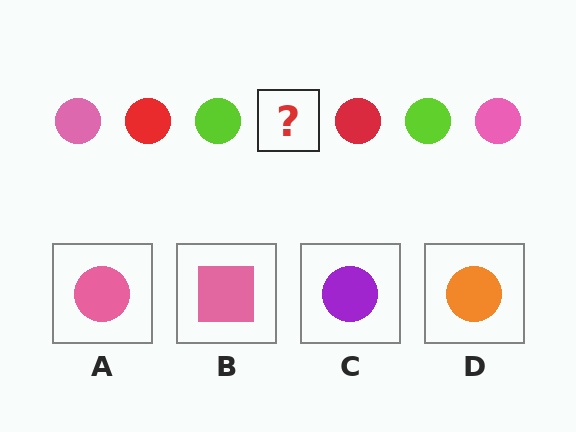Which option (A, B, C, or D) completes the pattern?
A.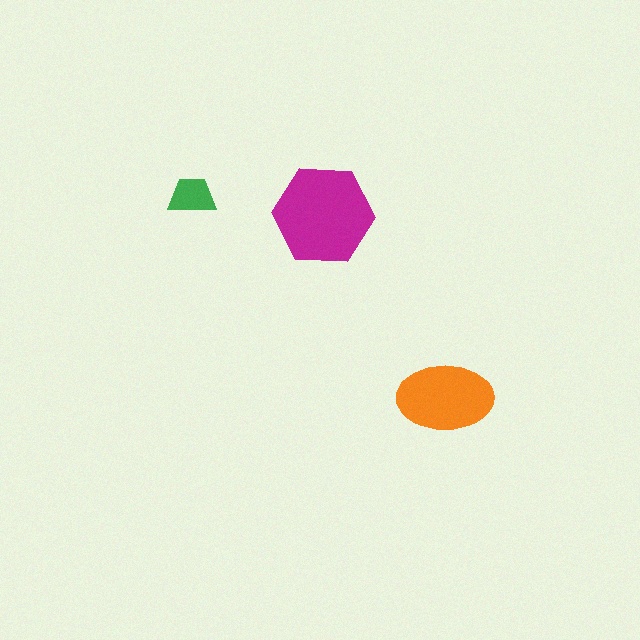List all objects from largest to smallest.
The magenta hexagon, the orange ellipse, the green trapezoid.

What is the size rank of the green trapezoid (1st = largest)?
3rd.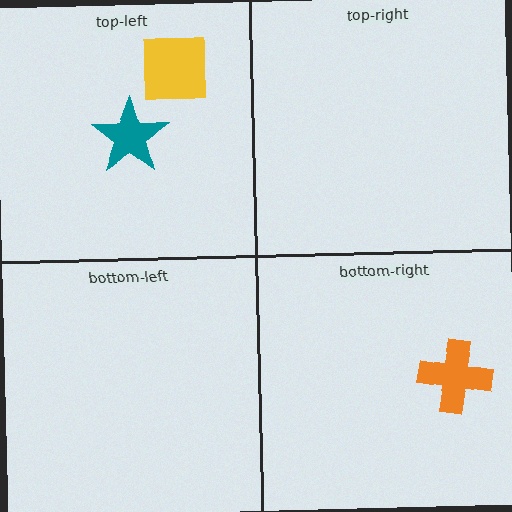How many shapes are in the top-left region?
2.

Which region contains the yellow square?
The top-left region.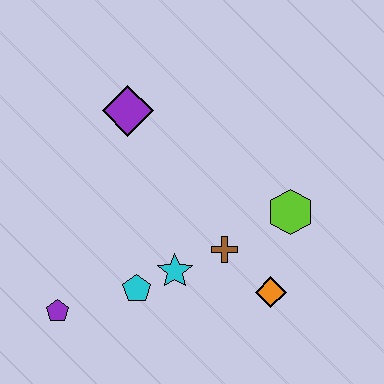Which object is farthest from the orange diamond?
The purple diamond is farthest from the orange diamond.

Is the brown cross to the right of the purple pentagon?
Yes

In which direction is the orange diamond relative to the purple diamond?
The orange diamond is below the purple diamond.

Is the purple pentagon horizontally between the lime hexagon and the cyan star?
No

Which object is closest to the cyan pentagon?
The cyan star is closest to the cyan pentagon.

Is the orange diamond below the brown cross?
Yes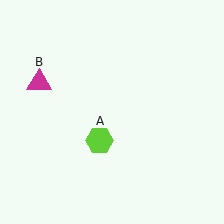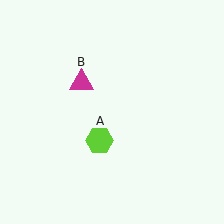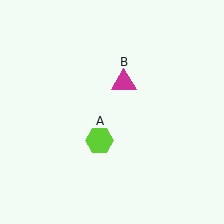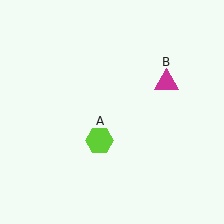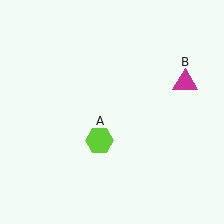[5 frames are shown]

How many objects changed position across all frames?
1 object changed position: magenta triangle (object B).